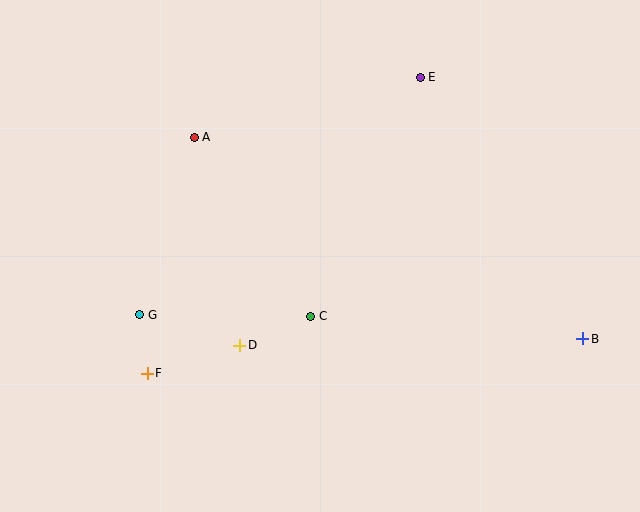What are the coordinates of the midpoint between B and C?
The midpoint between B and C is at (447, 328).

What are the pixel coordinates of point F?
Point F is at (147, 373).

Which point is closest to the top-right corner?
Point E is closest to the top-right corner.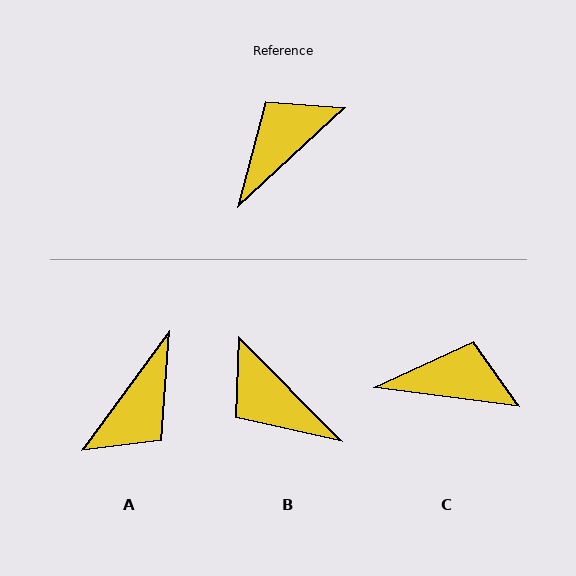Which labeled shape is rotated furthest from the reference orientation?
A, about 169 degrees away.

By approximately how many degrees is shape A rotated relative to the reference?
Approximately 169 degrees clockwise.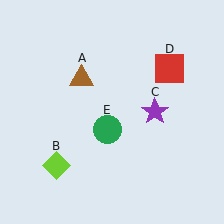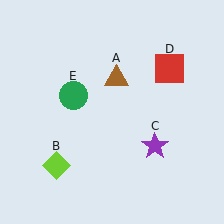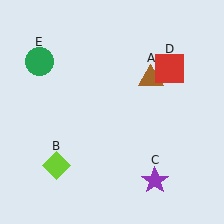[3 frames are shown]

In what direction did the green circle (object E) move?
The green circle (object E) moved up and to the left.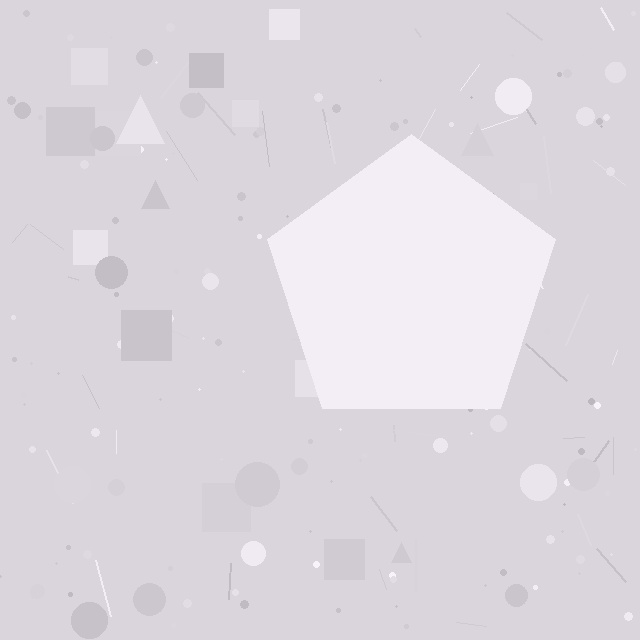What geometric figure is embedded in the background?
A pentagon is embedded in the background.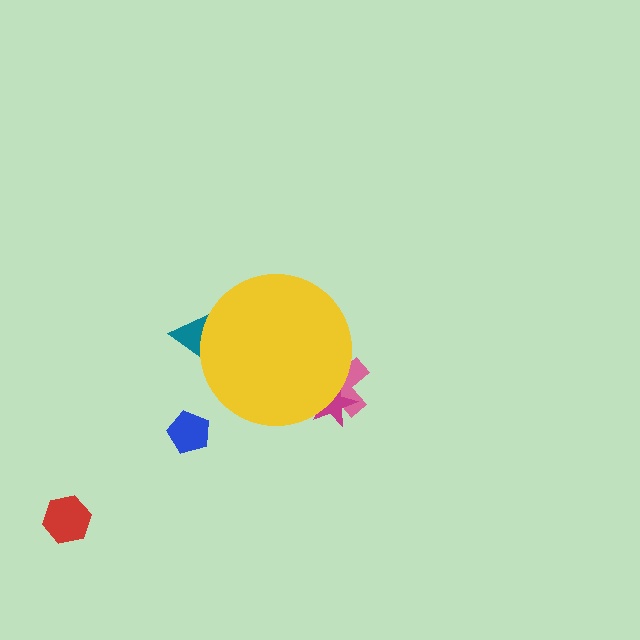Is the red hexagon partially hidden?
No, the red hexagon is fully visible.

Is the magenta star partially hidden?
Yes, the magenta star is partially hidden behind the yellow circle.